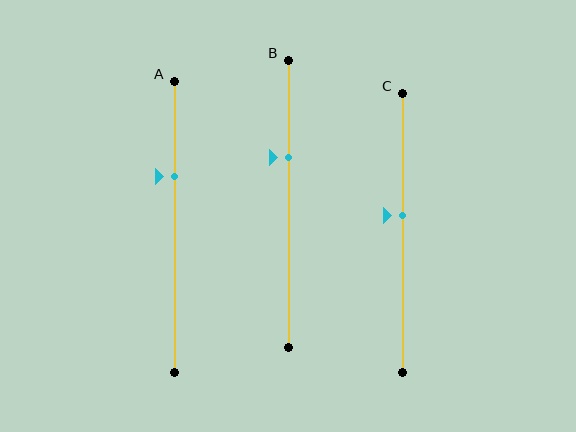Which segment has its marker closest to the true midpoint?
Segment C has its marker closest to the true midpoint.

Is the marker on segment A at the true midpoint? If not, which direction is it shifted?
No, the marker on segment A is shifted upward by about 17% of the segment length.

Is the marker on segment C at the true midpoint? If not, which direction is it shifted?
No, the marker on segment C is shifted upward by about 6% of the segment length.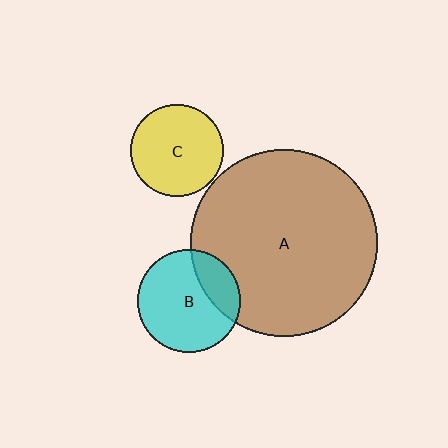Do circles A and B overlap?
Yes.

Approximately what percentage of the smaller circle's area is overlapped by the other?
Approximately 25%.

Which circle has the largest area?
Circle A (brown).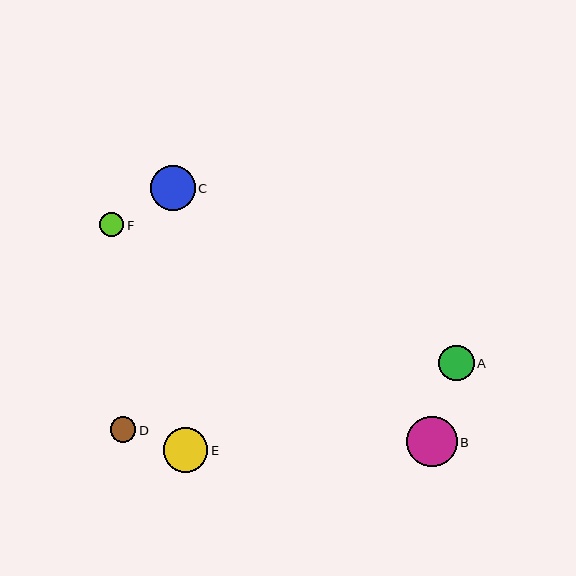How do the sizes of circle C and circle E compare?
Circle C and circle E are approximately the same size.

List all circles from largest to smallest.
From largest to smallest: B, C, E, A, D, F.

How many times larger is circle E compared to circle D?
Circle E is approximately 1.7 times the size of circle D.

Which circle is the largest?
Circle B is the largest with a size of approximately 50 pixels.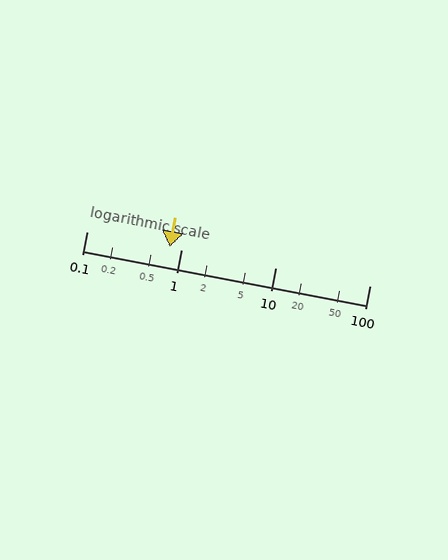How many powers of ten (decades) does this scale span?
The scale spans 3 decades, from 0.1 to 100.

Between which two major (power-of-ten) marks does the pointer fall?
The pointer is between 0.1 and 1.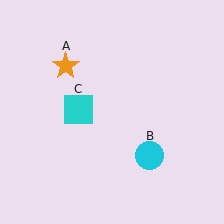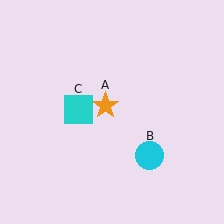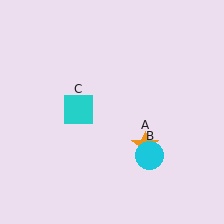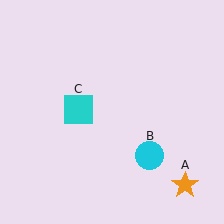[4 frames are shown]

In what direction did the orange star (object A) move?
The orange star (object A) moved down and to the right.